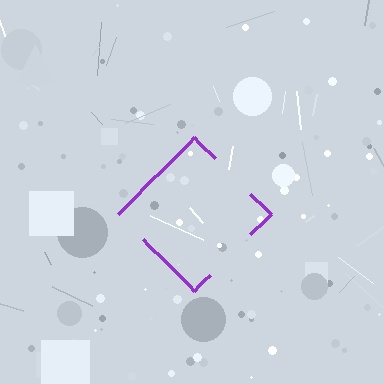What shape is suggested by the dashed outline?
The dashed outline suggests a diamond.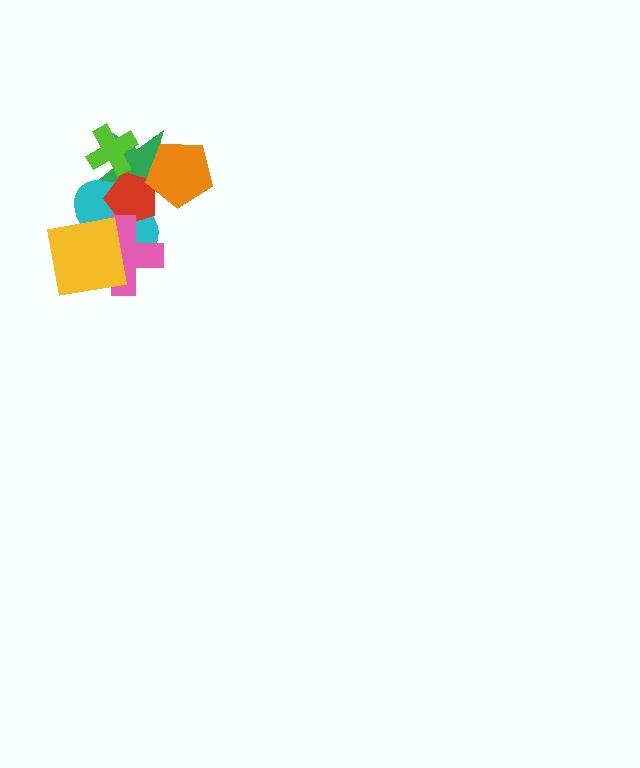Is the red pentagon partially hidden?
Yes, it is partially covered by another shape.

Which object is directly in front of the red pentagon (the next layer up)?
The pink cross is directly in front of the red pentagon.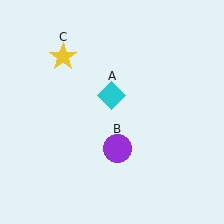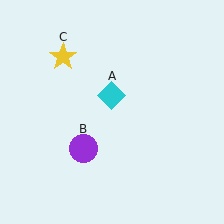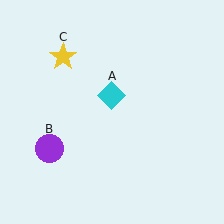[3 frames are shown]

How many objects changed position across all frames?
1 object changed position: purple circle (object B).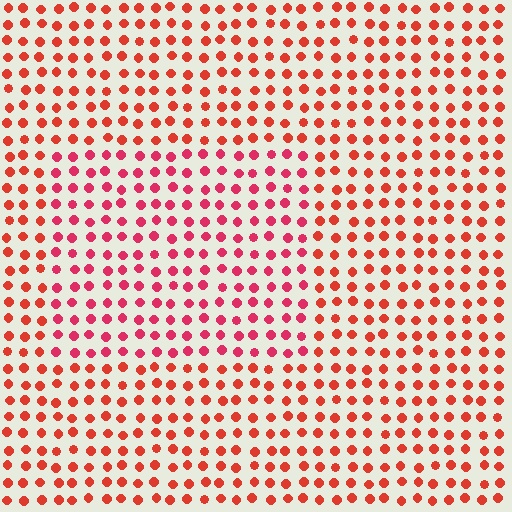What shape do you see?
I see a rectangle.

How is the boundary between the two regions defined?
The boundary is defined purely by a slight shift in hue (about 23 degrees). Spacing, size, and orientation are identical on both sides.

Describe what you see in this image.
The image is filled with small red elements in a uniform arrangement. A rectangle-shaped region is visible where the elements are tinted to a slightly different hue, forming a subtle color boundary.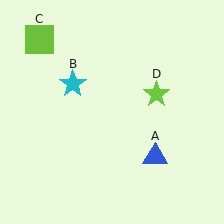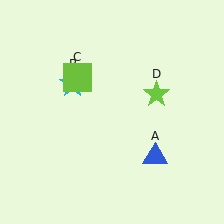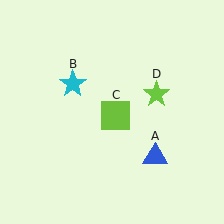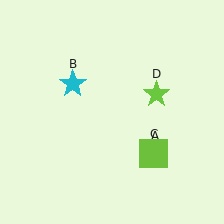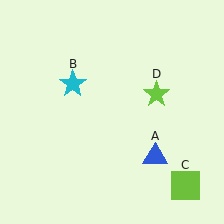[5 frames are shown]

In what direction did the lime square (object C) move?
The lime square (object C) moved down and to the right.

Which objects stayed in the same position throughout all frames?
Blue triangle (object A) and cyan star (object B) and lime star (object D) remained stationary.